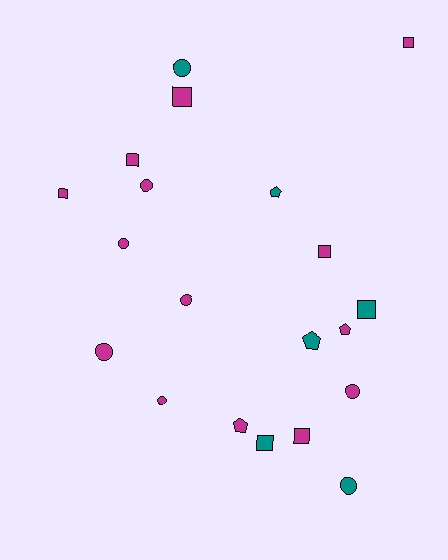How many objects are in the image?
There are 20 objects.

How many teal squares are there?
There are 2 teal squares.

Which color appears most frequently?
Magenta, with 14 objects.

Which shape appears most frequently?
Circle, with 8 objects.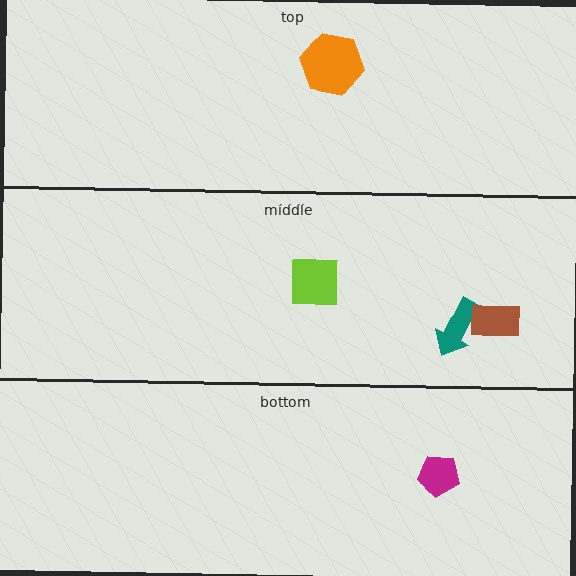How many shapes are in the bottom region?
1.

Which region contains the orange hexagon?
The top region.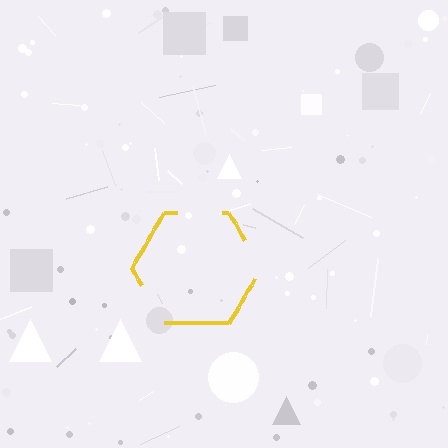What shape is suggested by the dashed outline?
The dashed outline suggests a hexagon.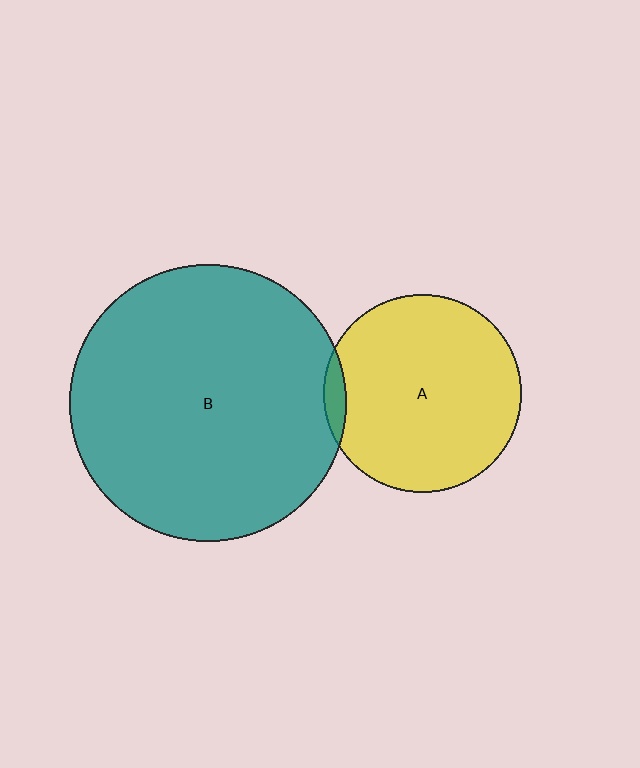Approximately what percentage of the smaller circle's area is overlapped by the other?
Approximately 5%.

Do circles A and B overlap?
Yes.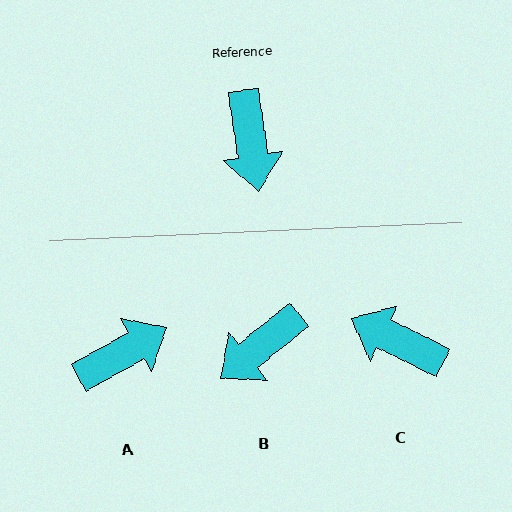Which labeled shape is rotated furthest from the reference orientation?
C, about 125 degrees away.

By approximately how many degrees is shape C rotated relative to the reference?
Approximately 125 degrees clockwise.